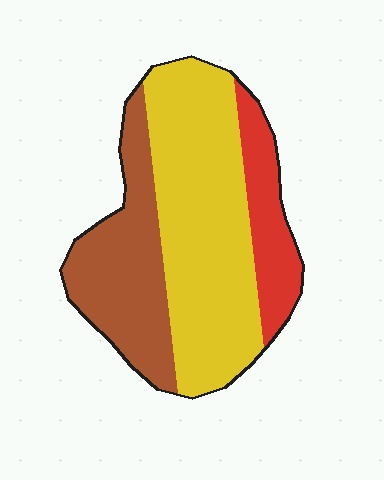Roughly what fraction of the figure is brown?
Brown takes up about one third (1/3) of the figure.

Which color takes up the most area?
Yellow, at roughly 55%.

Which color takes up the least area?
Red, at roughly 15%.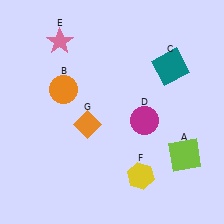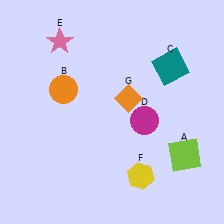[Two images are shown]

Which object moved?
The orange diamond (G) moved right.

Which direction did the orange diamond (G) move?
The orange diamond (G) moved right.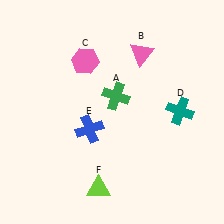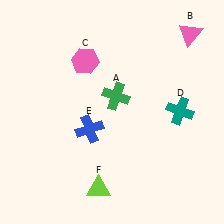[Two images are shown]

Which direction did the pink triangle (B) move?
The pink triangle (B) moved right.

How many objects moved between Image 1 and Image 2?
1 object moved between the two images.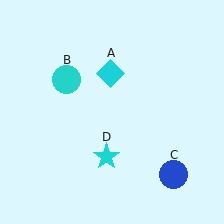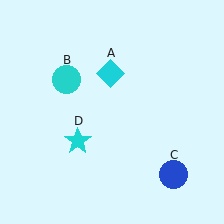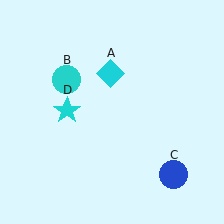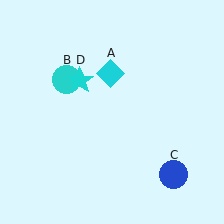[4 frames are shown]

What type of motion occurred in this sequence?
The cyan star (object D) rotated clockwise around the center of the scene.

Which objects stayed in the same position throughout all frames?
Cyan diamond (object A) and cyan circle (object B) and blue circle (object C) remained stationary.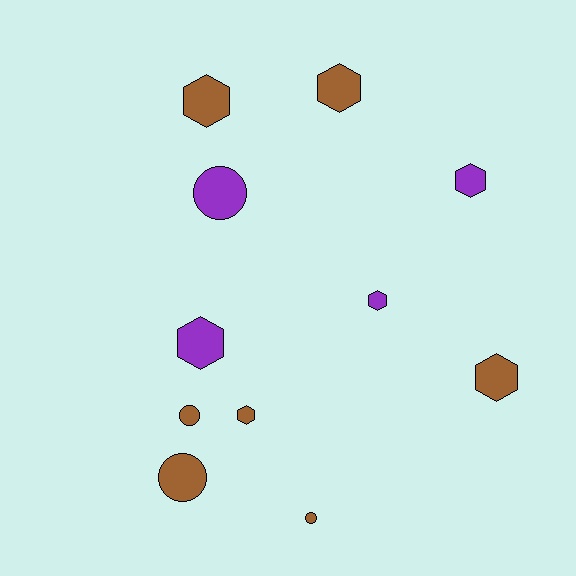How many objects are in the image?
There are 11 objects.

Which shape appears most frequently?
Hexagon, with 7 objects.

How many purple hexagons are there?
There are 3 purple hexagons.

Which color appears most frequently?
Brown, with 7 objects.